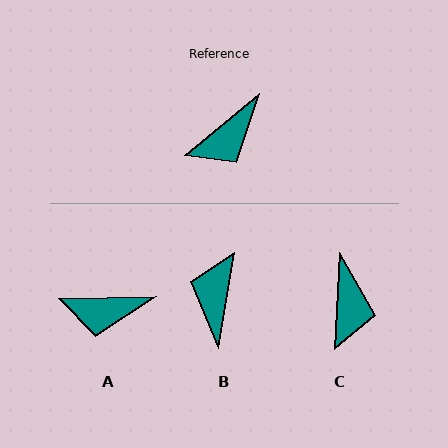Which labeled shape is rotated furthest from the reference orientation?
B, about 139 degrees away.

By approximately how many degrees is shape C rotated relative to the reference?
Approximately 48 degrees counter-clockwise.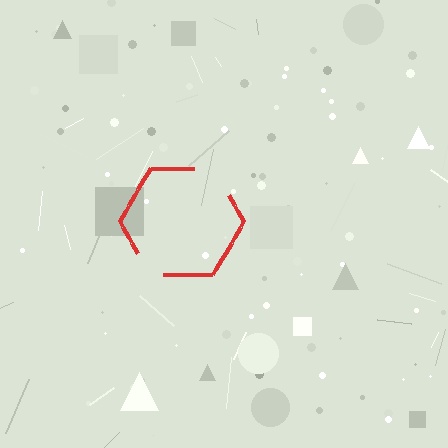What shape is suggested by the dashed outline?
The dashed outline suggests a hexagon.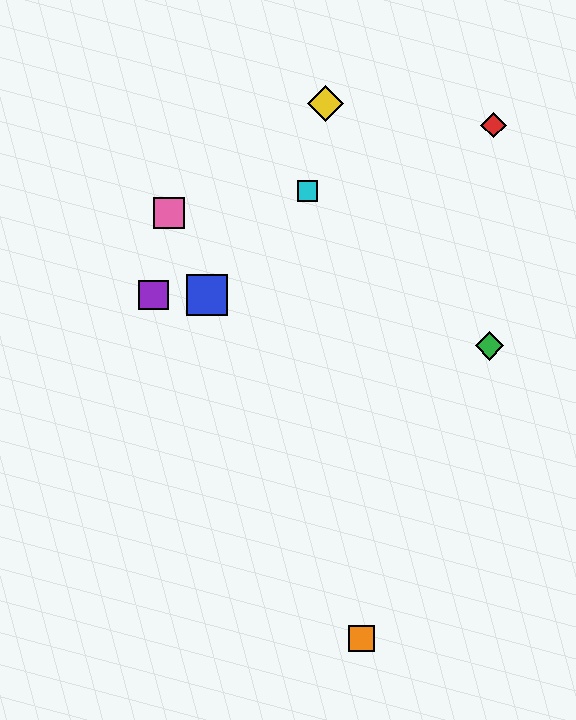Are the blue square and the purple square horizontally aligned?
Yes, both are at y≈295.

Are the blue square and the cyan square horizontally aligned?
No, the blue square is at y≈295 and the cyan square is at y≈191.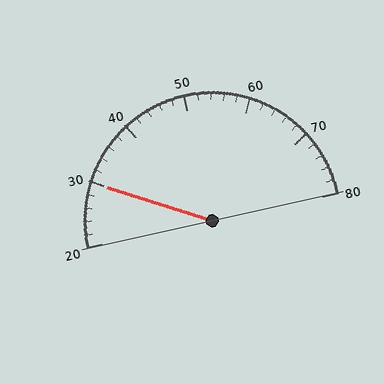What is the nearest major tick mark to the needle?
The nearest major tick mark is 30.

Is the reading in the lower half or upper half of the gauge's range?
The reading is in the lower half of the range (20 to 80).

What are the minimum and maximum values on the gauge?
The gauge ranges from 20 to 80.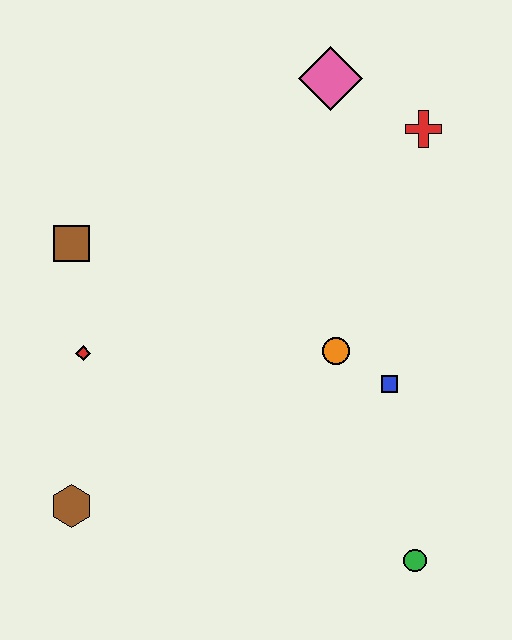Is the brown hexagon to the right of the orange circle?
No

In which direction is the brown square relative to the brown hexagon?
The brown square is above the brown hexagon.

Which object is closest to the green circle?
The blue square is closest to the green circle.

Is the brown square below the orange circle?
No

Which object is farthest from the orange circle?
The brown hexagon is farthest from the orange circle.